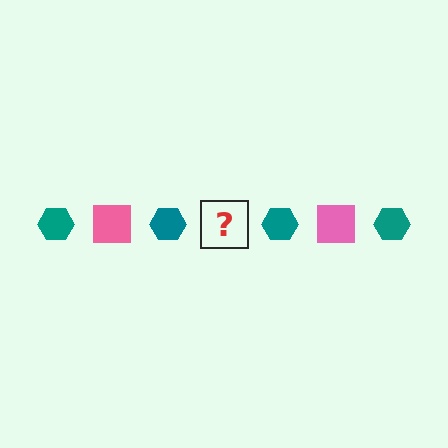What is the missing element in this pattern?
The missing element is a pink square.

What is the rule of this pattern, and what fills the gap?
The rule is that the pattern alternates between teal hexagon and pink square. The gap should be filled with a pink square.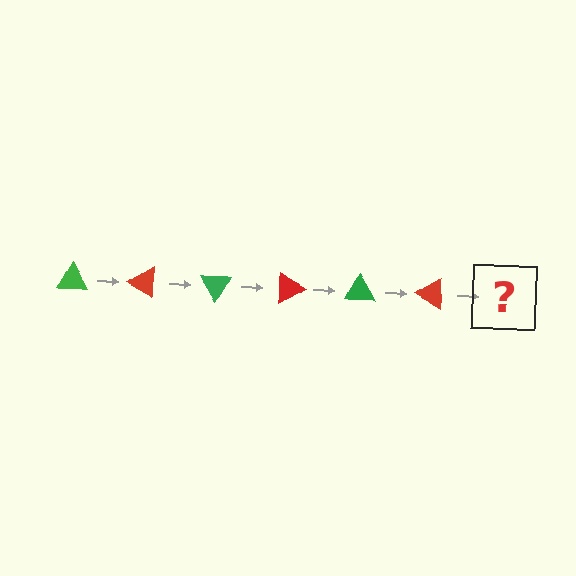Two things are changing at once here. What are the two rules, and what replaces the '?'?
The two rules are that it rotates 30 degrees each step and the color cycles through green and red. The '?' should be a green triangle, rotated 180 degrees from the start.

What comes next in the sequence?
The next element should be a green triangle, rotated 180 degrees from the start.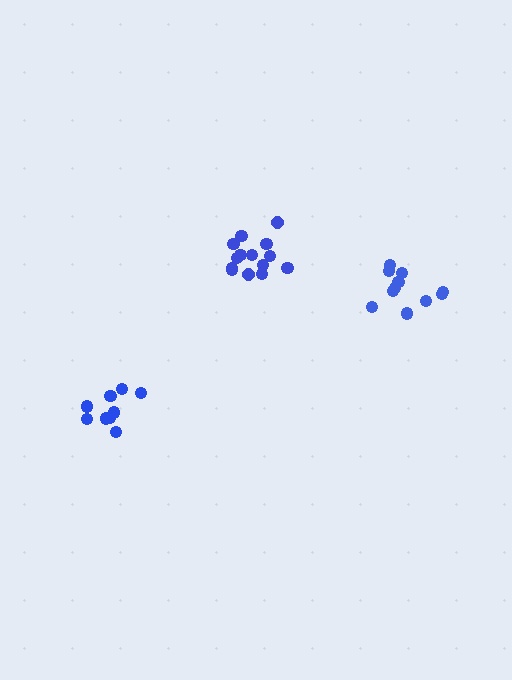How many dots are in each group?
Group 1: 9 dots, Group 2: 11 dots, Group 3: 14 dots (34 total).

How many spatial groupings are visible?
There are 3 spatial groupings.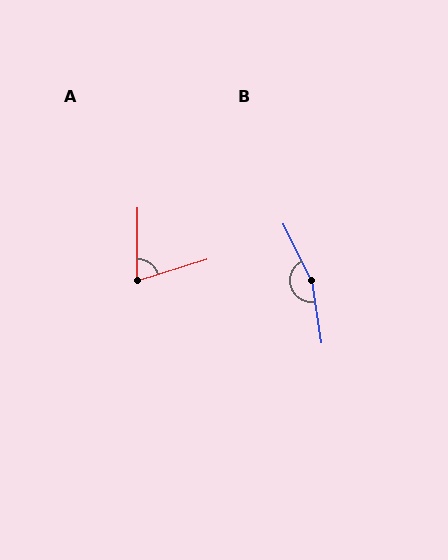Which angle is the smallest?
A, at approximately 73 degrees.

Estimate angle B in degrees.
Approximately 163 degrees.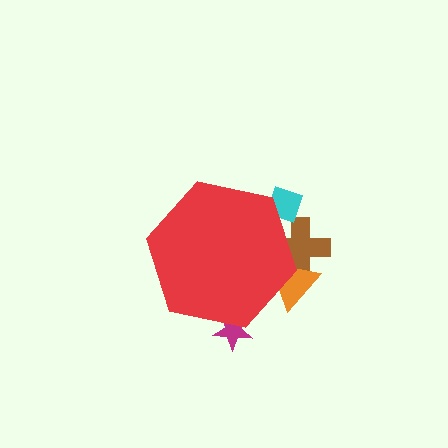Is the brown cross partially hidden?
Yes, the brown cross is partially hidden behind the red hexagon.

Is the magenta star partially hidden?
Yes, the magenta star is partially hidden behind the red hexagon.